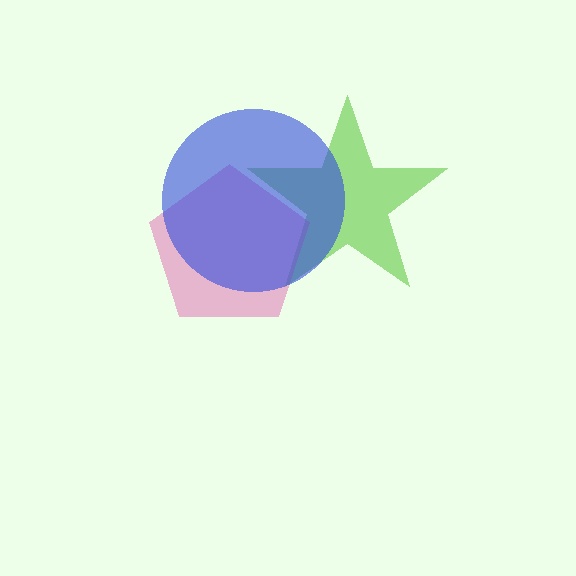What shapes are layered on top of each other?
The layered shapes are: a lime star, a pink pentagon, a blue circle.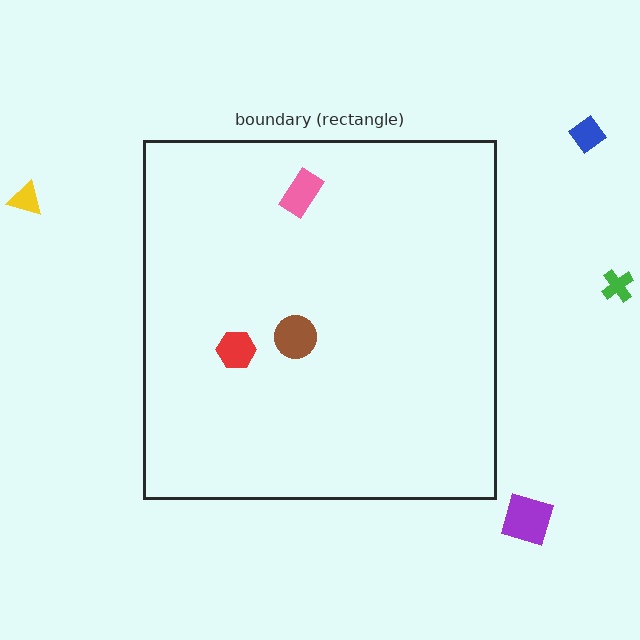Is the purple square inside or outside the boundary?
Outside.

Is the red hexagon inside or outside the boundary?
Inside.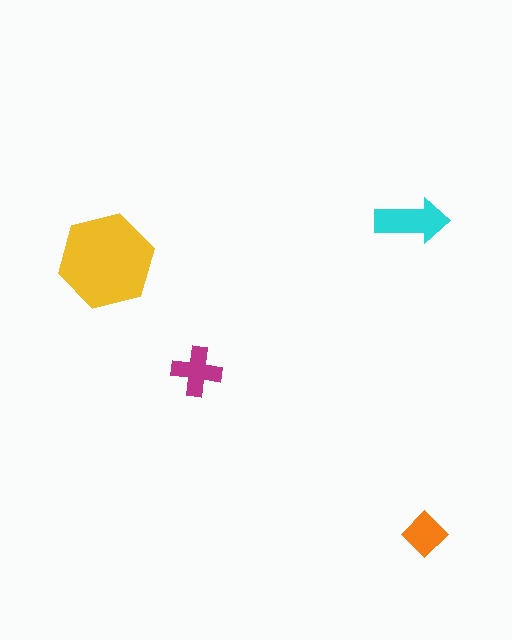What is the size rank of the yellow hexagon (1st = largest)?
1st.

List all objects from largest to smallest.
The yellow hexagon, the cyan arrow, the magenta cross, the orange diamond.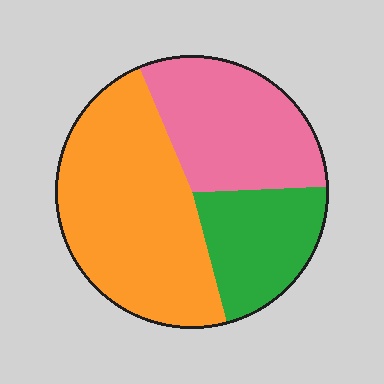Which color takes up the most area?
Orange, at roughly 50%.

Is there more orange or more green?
Orange.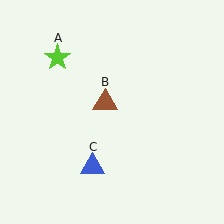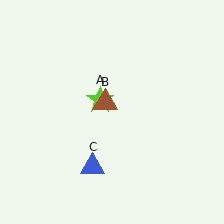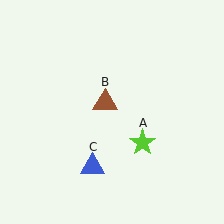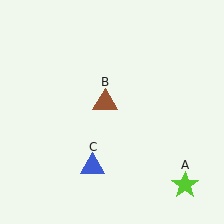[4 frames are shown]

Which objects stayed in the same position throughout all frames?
Brown triangle (object B) and blue triangle (object C) remained stationary.